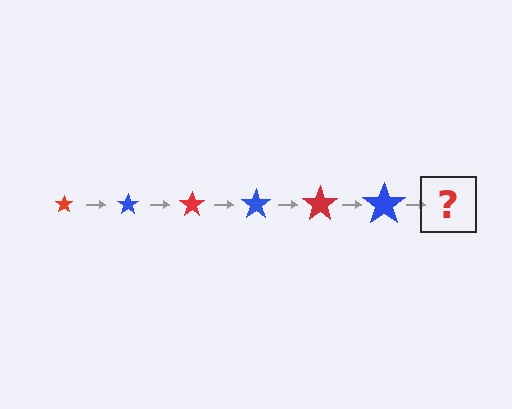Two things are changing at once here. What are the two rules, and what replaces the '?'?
The two rules are that the star grows larger each step and the color cycles through red and blue. The '?' should be a red star, larger than the previous one.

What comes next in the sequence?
The next element should be a red star, larger than the previous one.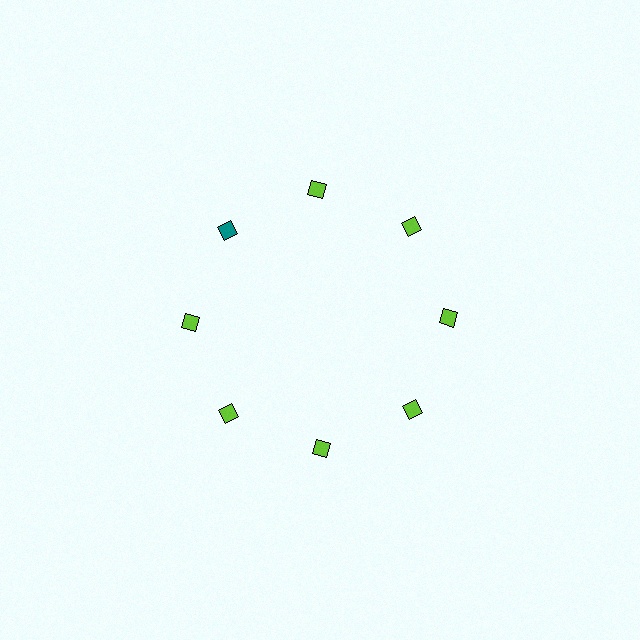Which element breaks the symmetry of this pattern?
The teal diamond at roughly the 10 o'clock position breaks the symmetry. All other shapes are lime diamonds.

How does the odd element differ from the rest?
It has a different color: teal instead of lime.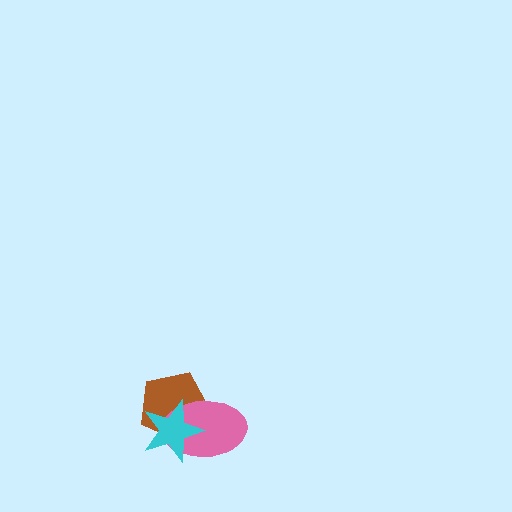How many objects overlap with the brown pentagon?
2 objects overlap with the brown pentagon.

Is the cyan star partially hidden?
No, no other shape covers it.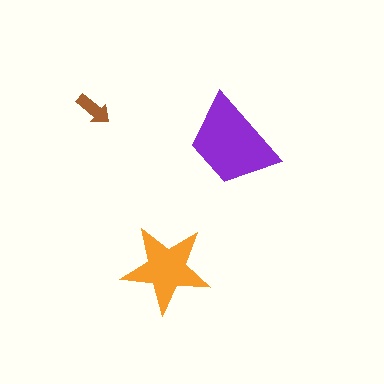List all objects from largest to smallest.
The purple trapezoid, the orange star, the brown arrow.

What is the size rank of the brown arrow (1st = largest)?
3rd.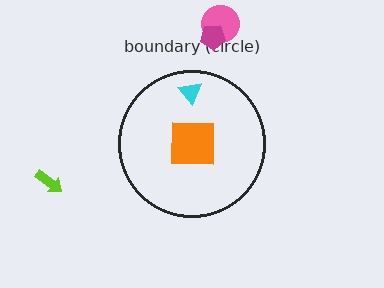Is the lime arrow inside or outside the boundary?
Outside.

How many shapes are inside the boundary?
2 inside, 3 outside.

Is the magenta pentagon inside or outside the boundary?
Outside.